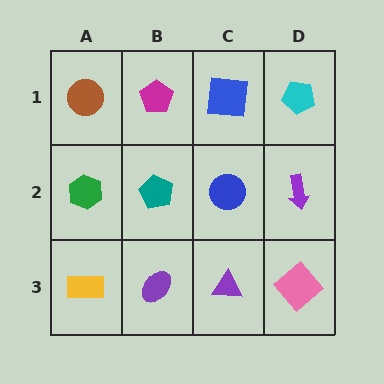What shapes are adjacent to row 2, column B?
A magenta pentagon (row 1, column B), a purple ellipse (row 3, column B), a green hexagon (row 2, column A), a blue circle (row 2, column C).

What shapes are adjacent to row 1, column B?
A teal pentagon (row 2, column B), a brown circle (row 1, column A), a blue square (row 1, column C).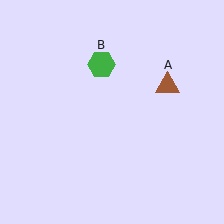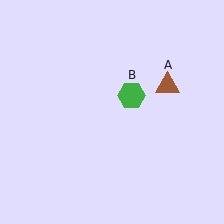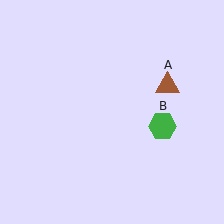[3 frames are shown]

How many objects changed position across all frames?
1 object changed position: green hexagon (object B).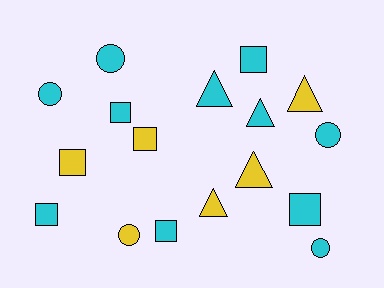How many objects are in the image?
There are 17 objects.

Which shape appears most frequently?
Square, with 7 objects.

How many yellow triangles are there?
There are 3 yellow triangles.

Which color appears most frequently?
Cyan, with 11 objects.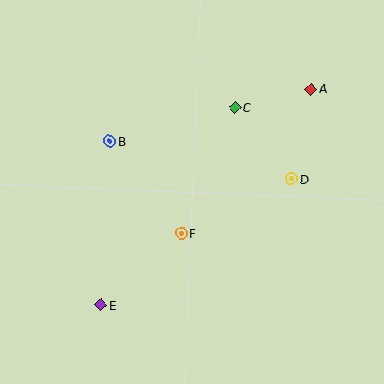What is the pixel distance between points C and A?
The distance between C and A is 79 pixels.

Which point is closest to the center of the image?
Point F at (181, 233) is closest to the center.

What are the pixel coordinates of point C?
Point C is at (235, 107).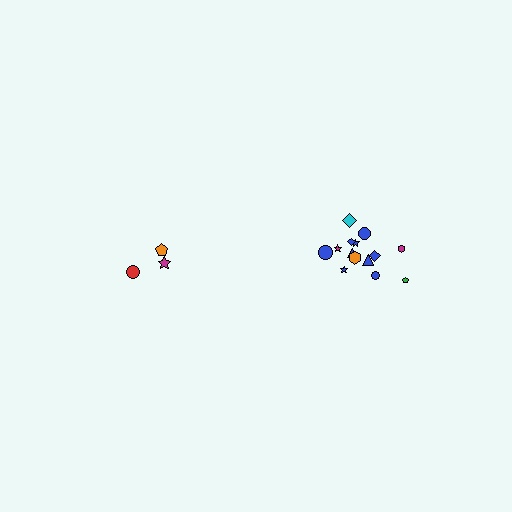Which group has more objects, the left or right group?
The right group.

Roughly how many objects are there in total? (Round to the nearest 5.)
Roughly 20 objects in total.